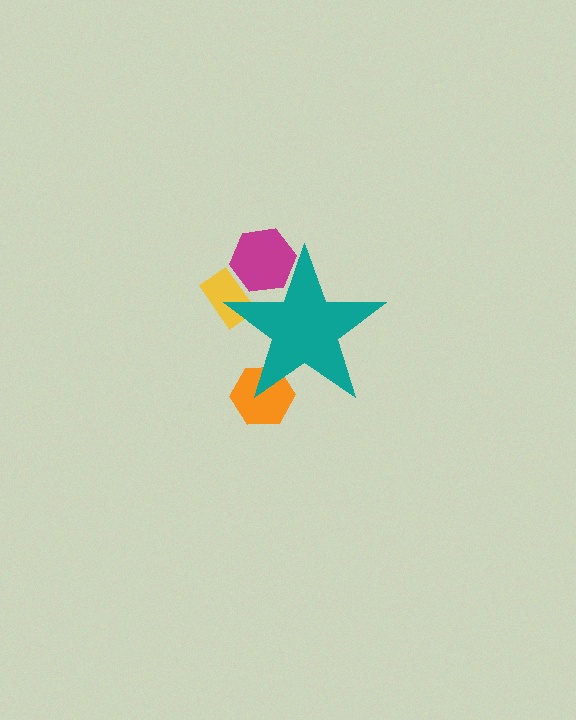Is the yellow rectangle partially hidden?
Yes, the yellow rectangle is partially hidden behind the teal star.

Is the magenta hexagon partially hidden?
Yes, the magenta hexagon is partially hidden behind the teal star.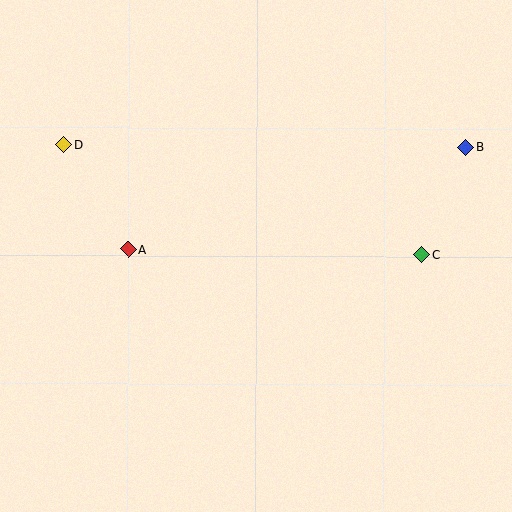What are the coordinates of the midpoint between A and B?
The midpoint between A and B is at (297, 198).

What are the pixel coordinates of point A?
Point A is at (128, 249).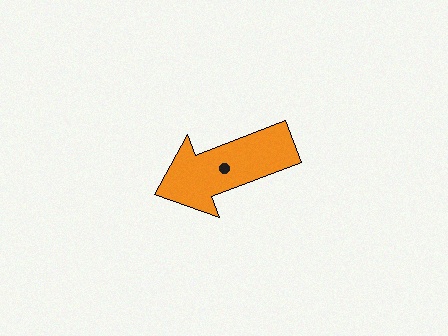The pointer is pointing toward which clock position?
Roughly 8 o'clock.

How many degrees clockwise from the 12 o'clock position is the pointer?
Approximately 249 degrees.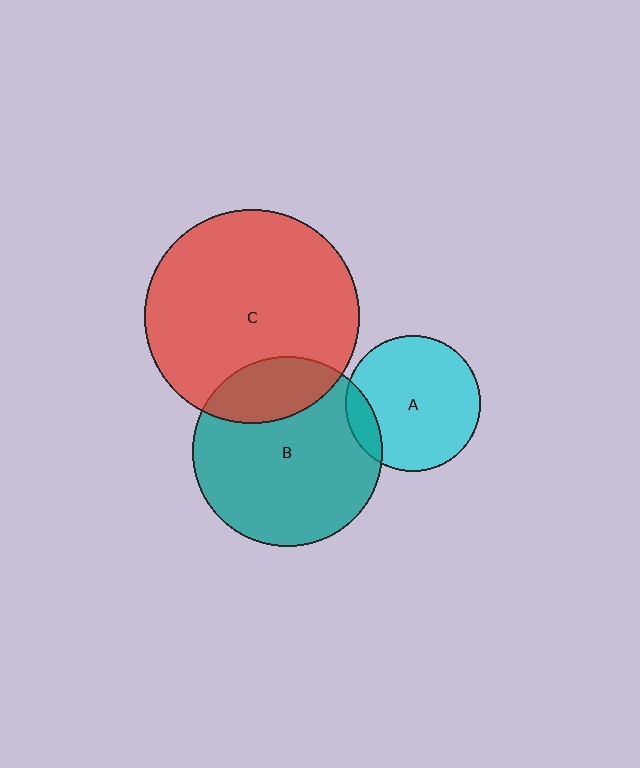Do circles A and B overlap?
Yes.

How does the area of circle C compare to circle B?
Approximately 1.3 times.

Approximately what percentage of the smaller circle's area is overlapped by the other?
Approximately 10%.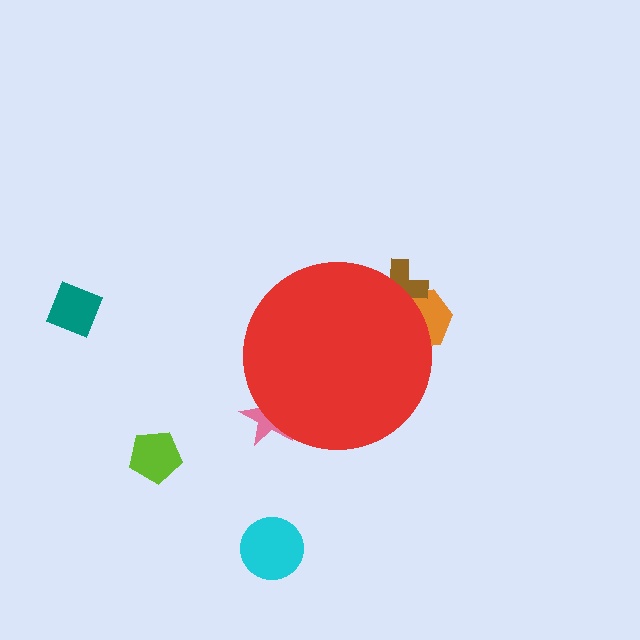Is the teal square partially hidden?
No, the teal square is fully visible.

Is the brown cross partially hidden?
Yes, the brown cross is partially hidden behind the red circle.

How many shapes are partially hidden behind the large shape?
3 shapes are partially hidden.